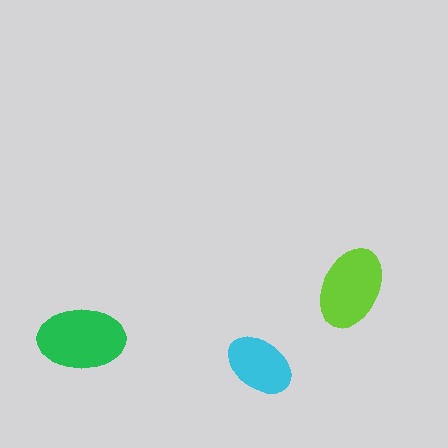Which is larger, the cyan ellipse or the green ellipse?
The green one.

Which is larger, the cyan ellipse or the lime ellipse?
The lime one.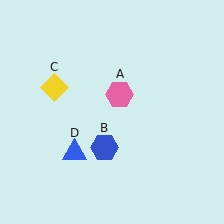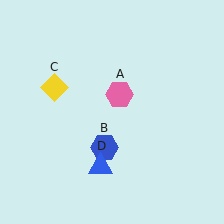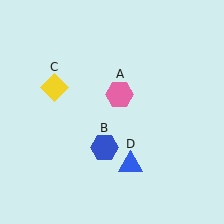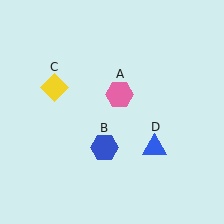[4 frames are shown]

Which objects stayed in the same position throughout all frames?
Pink hexagon (object A) and blue hexagon (object B) and yellow diamond (object C) remained stationary.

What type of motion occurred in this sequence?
The blue triangle (object D) rotated counterclockwise around the center of the scene.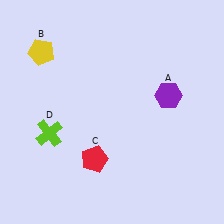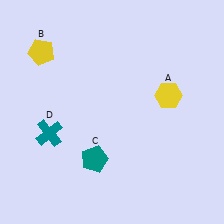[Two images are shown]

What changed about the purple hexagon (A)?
In Image 1, A is purple. In Image 2, it changed to yellow.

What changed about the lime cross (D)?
In Image 1, D is lime. In Image 2, it changed to teal.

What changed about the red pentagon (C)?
In Image 1, C is red. In Image 2, it changed to teal.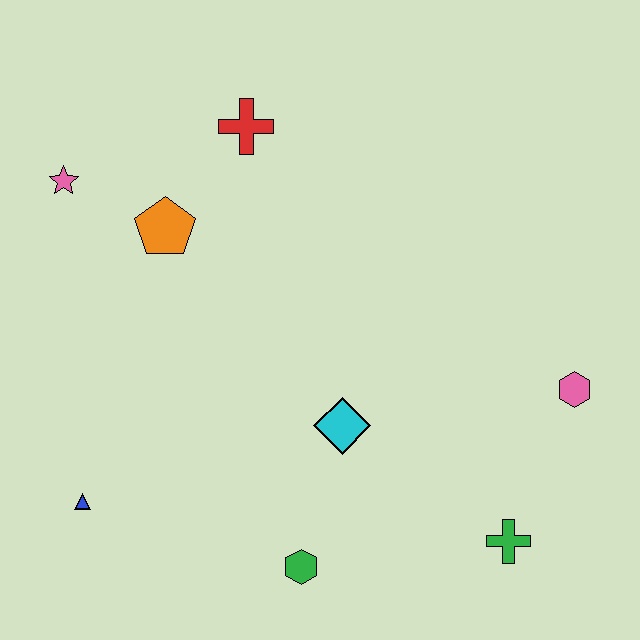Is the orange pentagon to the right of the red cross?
No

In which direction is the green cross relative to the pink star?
The green cross is to the right of the pink star.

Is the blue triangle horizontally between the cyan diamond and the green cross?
No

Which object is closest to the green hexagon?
The cyan diamond is closest to the green hexagon.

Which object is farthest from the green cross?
The pink star is farthest from the green cross.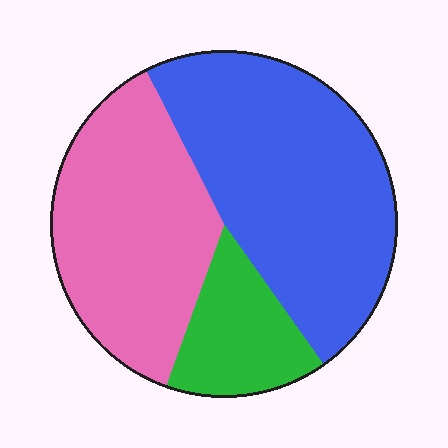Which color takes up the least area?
Green, at roughly 15%.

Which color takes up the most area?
Blue, at roughly 50%.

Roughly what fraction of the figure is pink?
Pink covers about 35% of the figure.